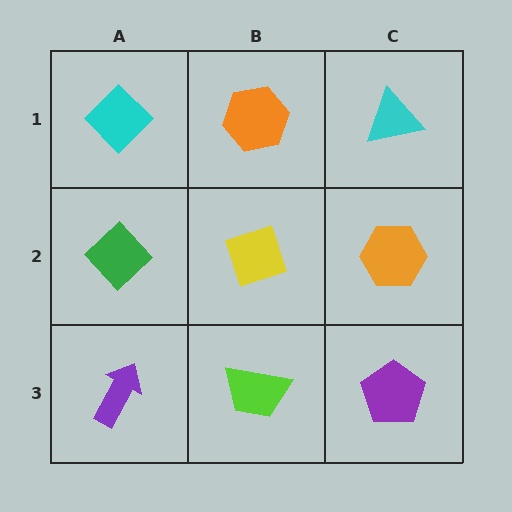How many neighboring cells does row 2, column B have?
4.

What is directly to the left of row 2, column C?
A yellow diamond.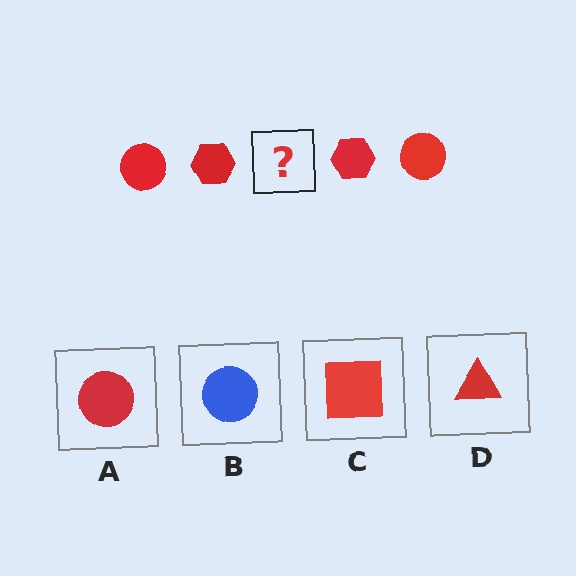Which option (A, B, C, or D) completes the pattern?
A.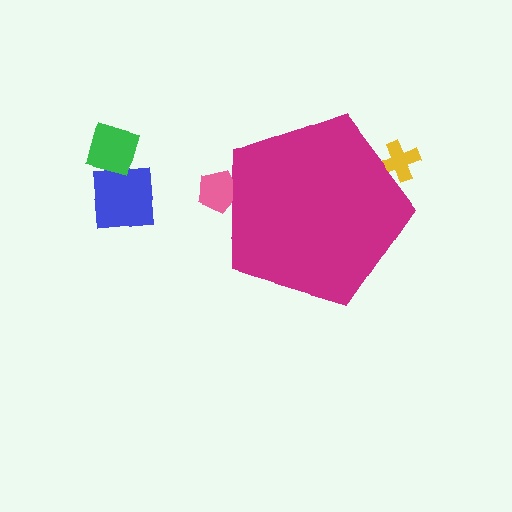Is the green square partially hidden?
No, the green square is fully visible.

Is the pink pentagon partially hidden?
Yes, the pink pentagon is partially hidden behind the magenta pentagon.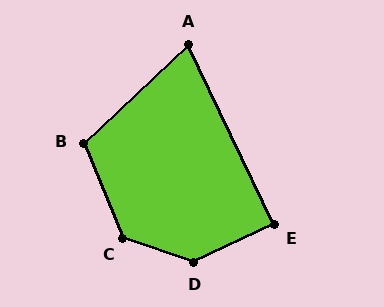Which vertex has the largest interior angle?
D, at approximately 136 degrees.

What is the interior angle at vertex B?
Approximately 111 degrees (obtuse).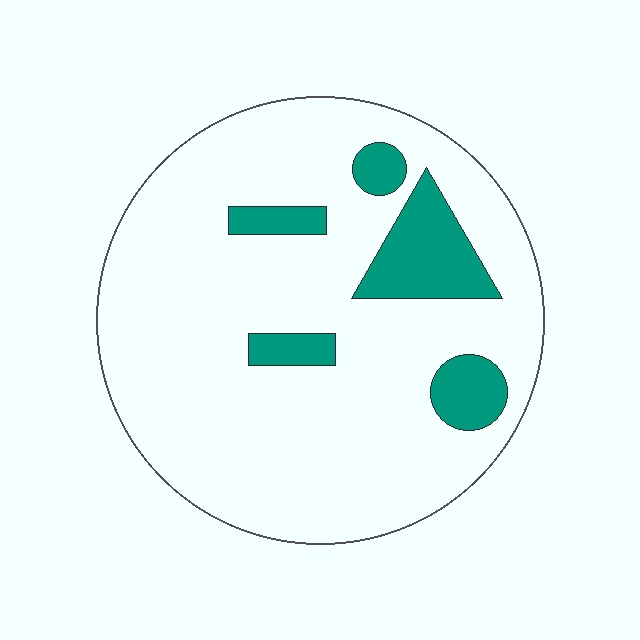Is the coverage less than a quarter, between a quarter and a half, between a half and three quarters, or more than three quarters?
Less than a quarter.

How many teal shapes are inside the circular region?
5.